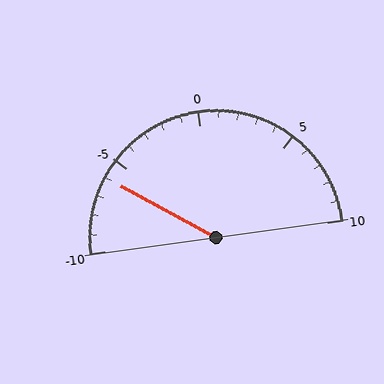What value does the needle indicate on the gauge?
The needle indicates approximately -6.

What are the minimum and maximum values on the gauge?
The gauge ranges from -10 to 10.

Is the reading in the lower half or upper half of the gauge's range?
The reading is in the lower half of the range (-10 to 10).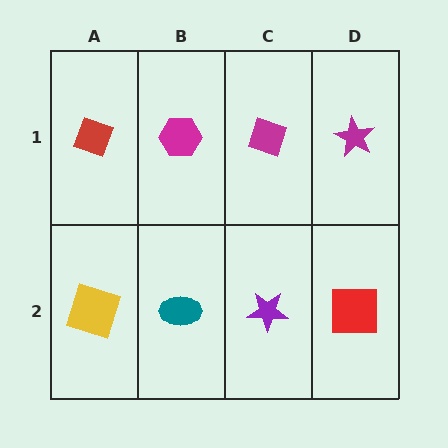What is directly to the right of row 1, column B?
A magenta diamond.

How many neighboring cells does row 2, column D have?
2.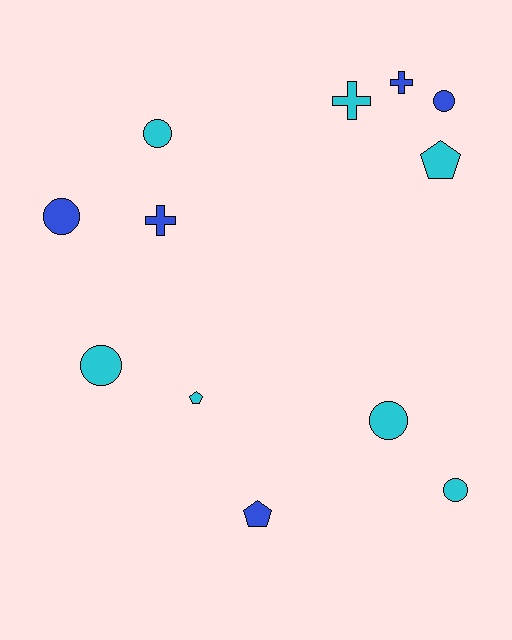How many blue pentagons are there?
There is 1 blue pentagon.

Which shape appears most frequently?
Circle, with 6 objects.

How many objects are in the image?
There are 12 objects.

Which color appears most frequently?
Cyan, with 7 objects.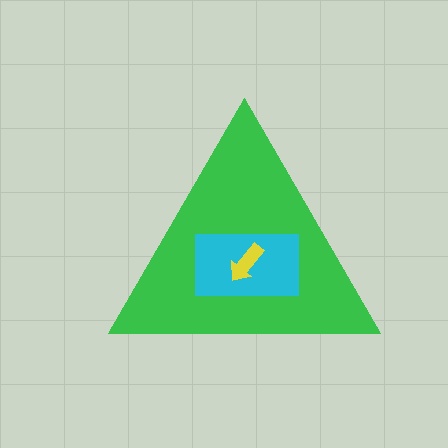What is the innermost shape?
The yellow arrow.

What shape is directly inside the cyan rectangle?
The yellow arrow.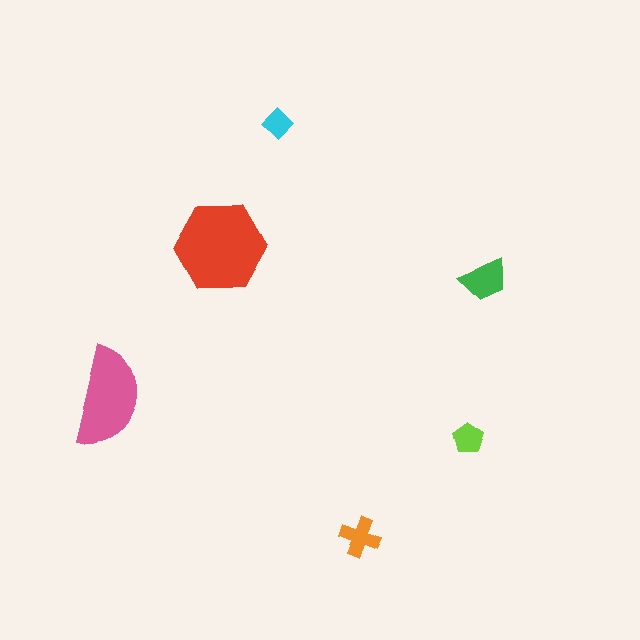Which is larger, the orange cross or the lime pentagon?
The orange cross.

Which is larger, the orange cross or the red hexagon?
The red hexagon.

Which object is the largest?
The red hexagon.